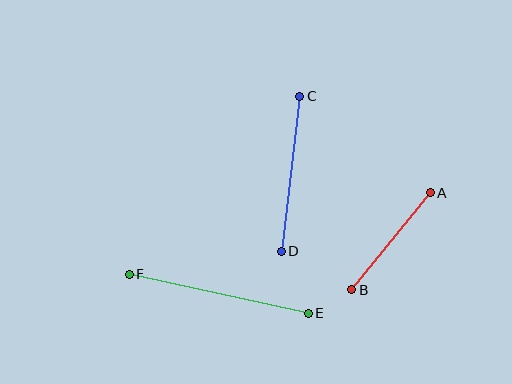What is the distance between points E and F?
The distance is approximately 183 pixels.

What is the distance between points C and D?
The distance is approximately 156 pixels.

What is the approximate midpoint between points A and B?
The midpoint is at approximately (391, 241) pixels.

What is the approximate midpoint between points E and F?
The midpoint is at approximately (219, 294) pixels.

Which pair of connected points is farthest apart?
Points E and F are farthest apart.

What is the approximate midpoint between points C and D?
The midpoint is at approximately (291, 174) pixels.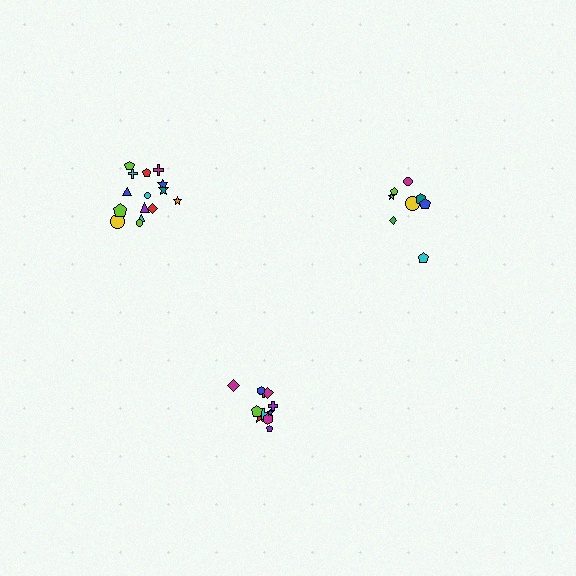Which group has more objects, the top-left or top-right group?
The top-left group.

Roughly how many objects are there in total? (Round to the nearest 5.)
Roughly 35 objects in total.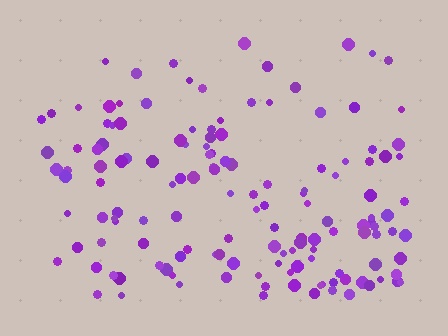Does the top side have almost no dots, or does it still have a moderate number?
Still a moderate number, just noticeably fewer than the bottom.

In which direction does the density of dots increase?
From top to bottom, with the bottom side densest.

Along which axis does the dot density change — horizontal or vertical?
Vertical.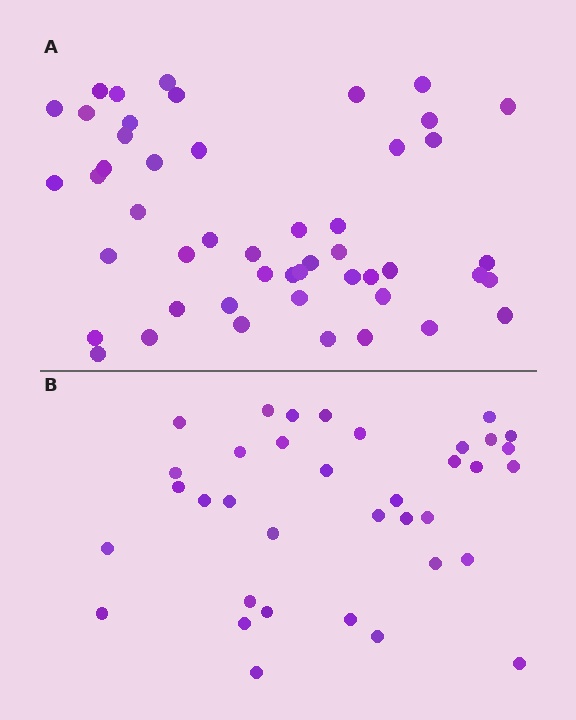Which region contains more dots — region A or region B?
Region A (the top region) has more dots.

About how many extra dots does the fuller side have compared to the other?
Region A has approximately 15 more dots than region B.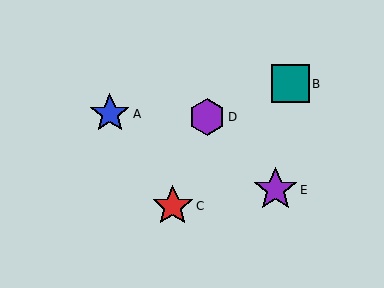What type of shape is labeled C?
Shape C is a red star.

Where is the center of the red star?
The center of the red star is at (173, 206).